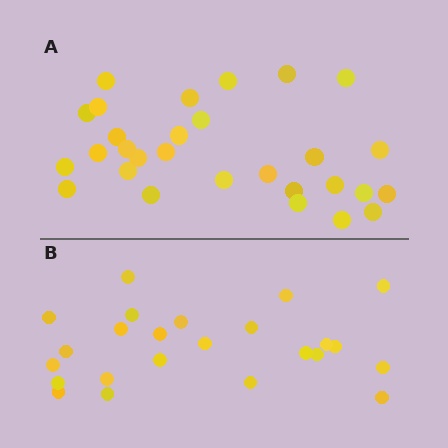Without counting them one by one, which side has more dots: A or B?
Region A (the top region) has more dots.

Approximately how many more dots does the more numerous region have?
Region A has about 5 more dots than region B.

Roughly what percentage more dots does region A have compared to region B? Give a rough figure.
About 20% more.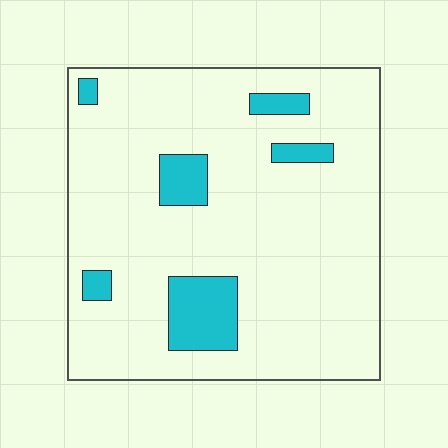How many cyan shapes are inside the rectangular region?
6.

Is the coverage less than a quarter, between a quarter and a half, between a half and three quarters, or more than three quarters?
Less than a quarter.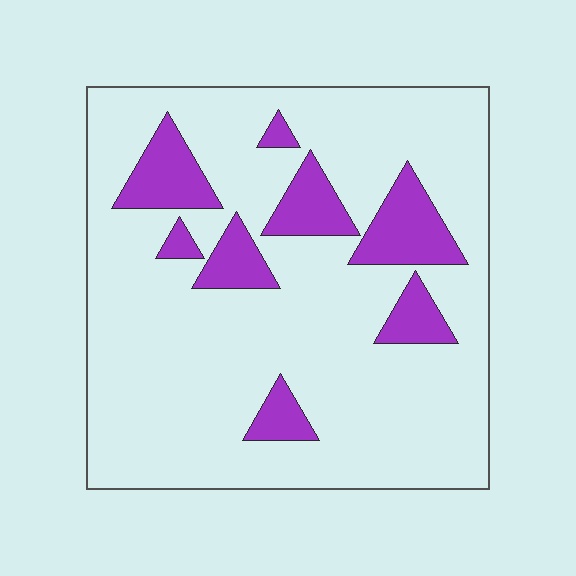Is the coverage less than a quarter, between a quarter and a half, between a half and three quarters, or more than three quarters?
Less than a quarter.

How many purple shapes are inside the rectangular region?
8.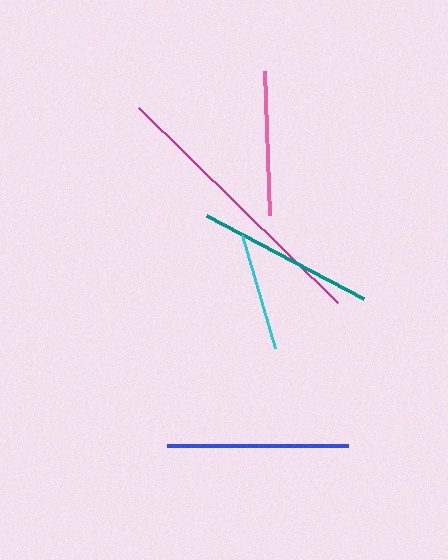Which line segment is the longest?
The magenta line is the longest at approximately 279 pixels.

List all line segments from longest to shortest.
From longest to shortest: magenta, blue, teal, pink, cyan.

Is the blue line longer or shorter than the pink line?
The blue line is longer than the pink line.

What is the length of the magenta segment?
The magenta segment is approximately 279 pixels long.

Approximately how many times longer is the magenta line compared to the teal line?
The magenta line is approximately 1.6 times the length of the teal line.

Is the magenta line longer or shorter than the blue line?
The magenta line is longer than the blue line.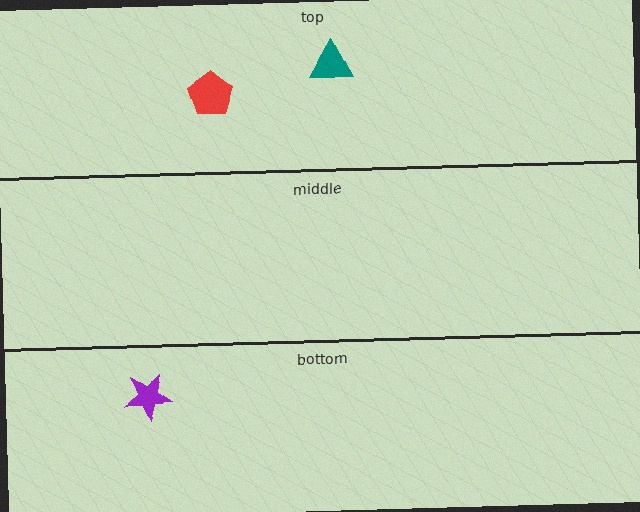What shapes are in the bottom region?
The purple star.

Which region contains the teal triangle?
The top region.